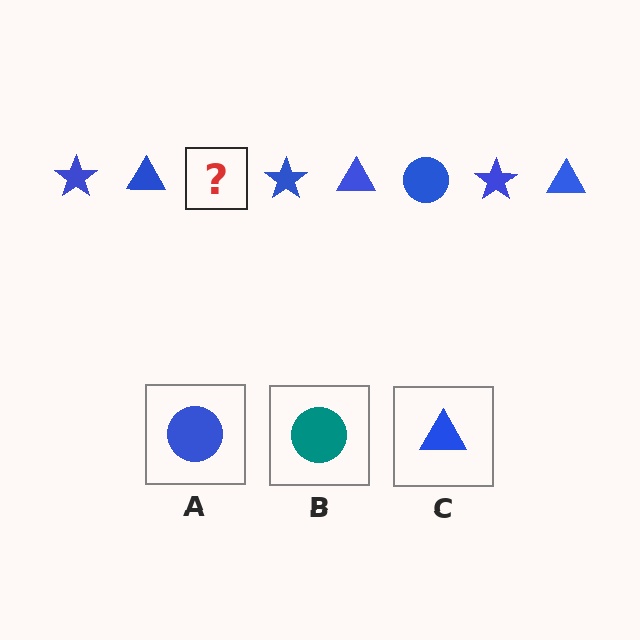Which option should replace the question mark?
Option A.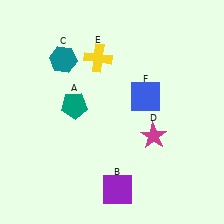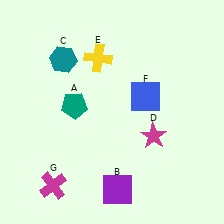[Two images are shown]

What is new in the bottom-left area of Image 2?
A magenta cross (G) was added in the bottom-left area of Image 2.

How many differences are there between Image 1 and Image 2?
There is 1 difference between the two images.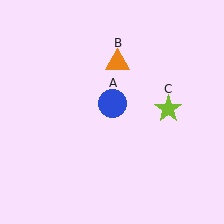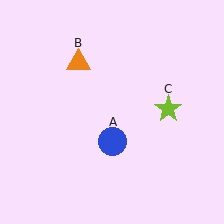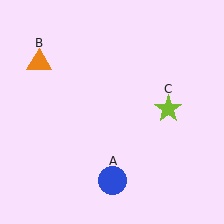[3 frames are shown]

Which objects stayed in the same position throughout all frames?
Lime star (object C) remained stationary.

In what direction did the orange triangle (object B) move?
The orange triangle (object B) moved left.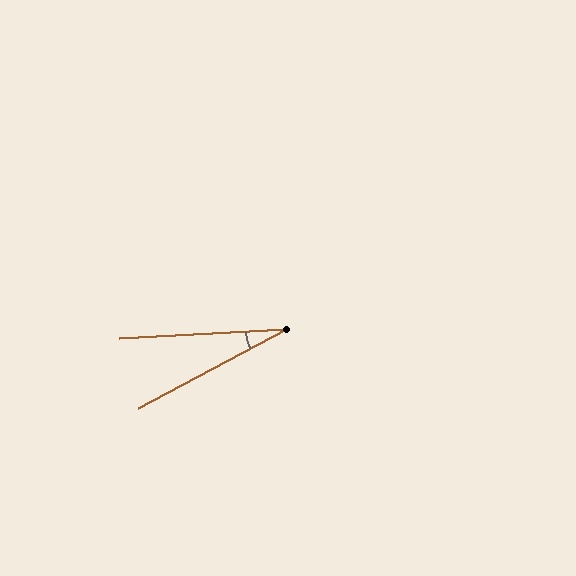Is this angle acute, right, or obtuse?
It is acute.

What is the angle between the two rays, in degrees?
Approximately 25 degrees.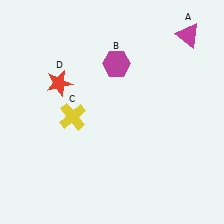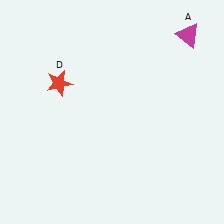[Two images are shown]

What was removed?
The magenta hexagon (B), the yellow cross (C) were removed in Image 2.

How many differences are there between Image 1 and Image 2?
There are 2 differences between the two images.